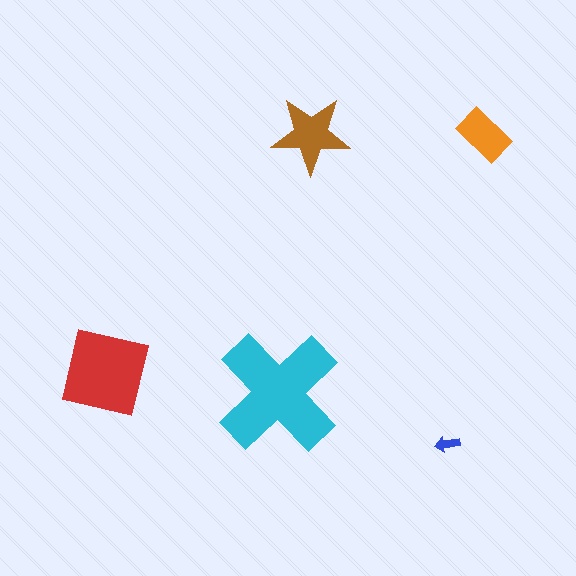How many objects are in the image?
There are 5 objects in the image.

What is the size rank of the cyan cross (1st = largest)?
1st.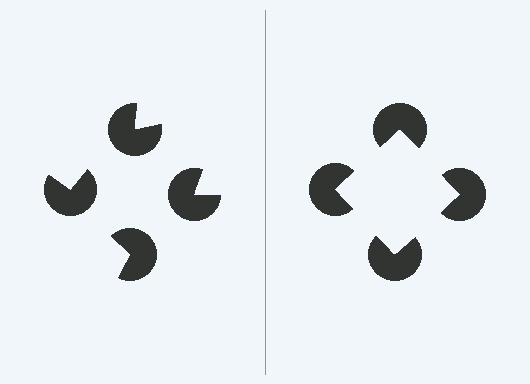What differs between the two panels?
The pac-man discs are positioned identically on both sides; only the wedge orientations differ. On the right they align to a square; on the left they are misaligned.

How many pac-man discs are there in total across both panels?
8 — 4 on each side.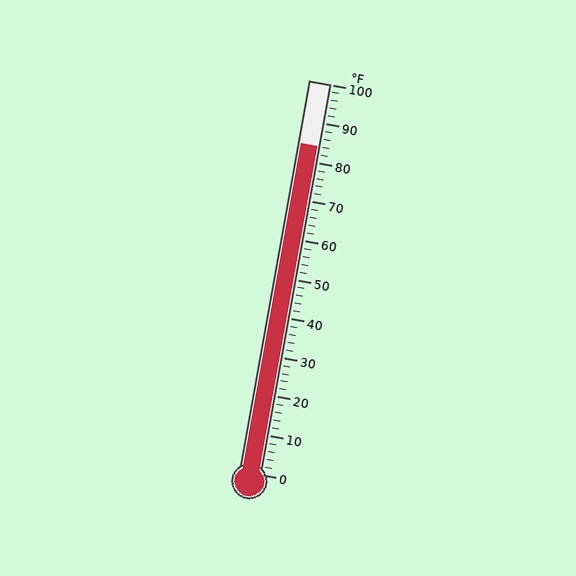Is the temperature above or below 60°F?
The temperature is above 60°F.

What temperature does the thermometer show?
The thermometer shows approximately 84°F.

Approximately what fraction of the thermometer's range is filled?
The thermometer is filled to approximately 85% of its range.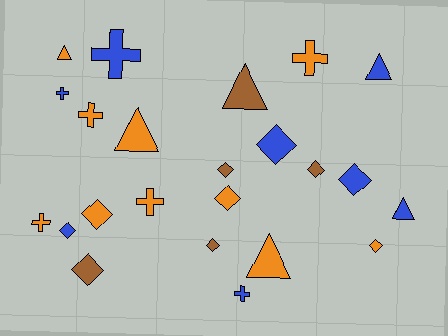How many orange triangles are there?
There are 3 orange triangles.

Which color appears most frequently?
Orange, with 10 objects.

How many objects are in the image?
There are 23 objects.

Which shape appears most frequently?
Diamond, with 10 objects.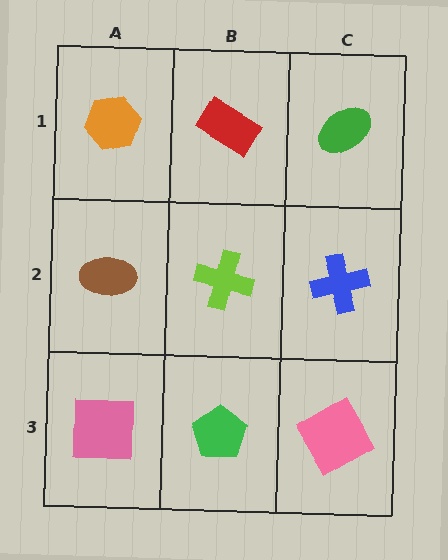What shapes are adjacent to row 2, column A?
An orange hexagon (row 1, column A), a pink square (row 3, column A), a lime cross (row 2, column B).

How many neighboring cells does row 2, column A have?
3.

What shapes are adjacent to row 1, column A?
A brown ellipse (row 2, column A), a red rectangle (row 1, column B).